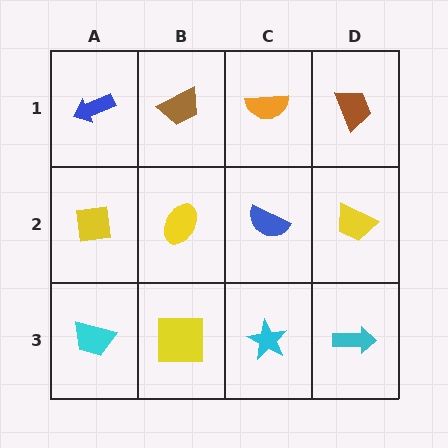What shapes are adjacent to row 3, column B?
A yellow ellipse (row 2, column B), a cyan trapezoid (row 3, column A), a cyan star (row 3, column C).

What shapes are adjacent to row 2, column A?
A blue arrow (row 1, column A), a cyan trapezoid (row 3, column A), a yellow ellipse (row 2, column B).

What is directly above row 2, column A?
A blue arrow.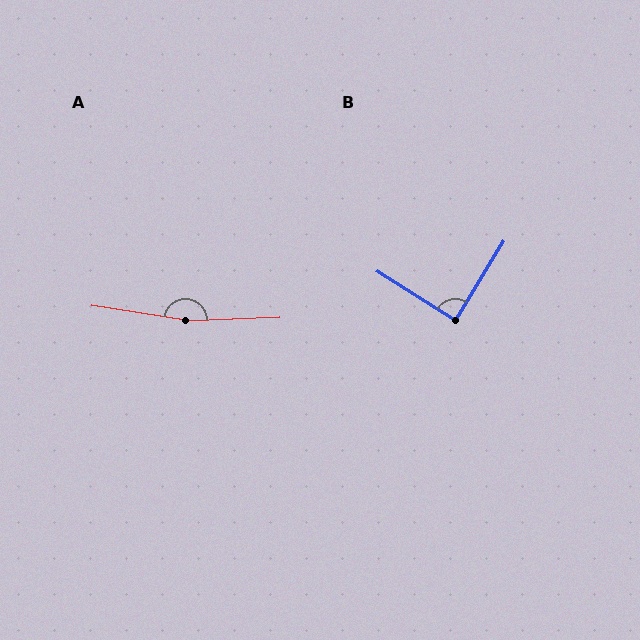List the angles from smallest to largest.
B (89°), A (169°).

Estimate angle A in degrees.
Approximately 169 degrees.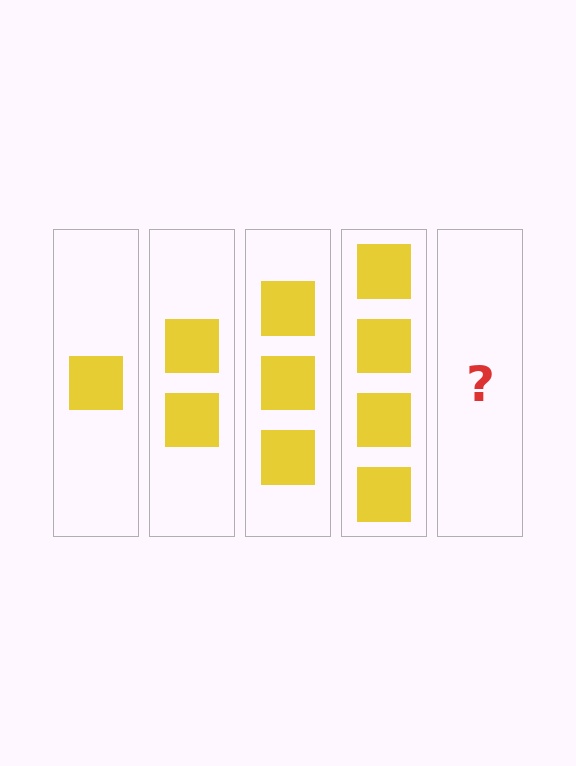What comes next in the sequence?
The next element should be 5 squares.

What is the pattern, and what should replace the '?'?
The pattern is that each step adds one more square. The '?' should be 5 squares.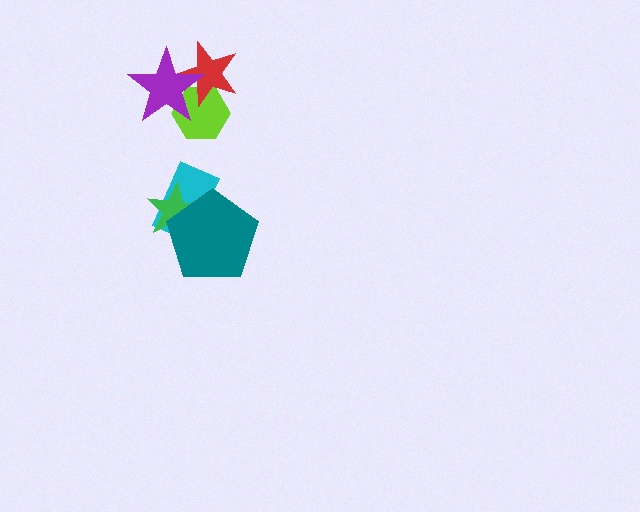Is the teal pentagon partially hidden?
No, no other shape covers it.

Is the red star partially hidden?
Yes, it is partially covered by another shape.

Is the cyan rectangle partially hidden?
Yes, it is partially covered by another shape.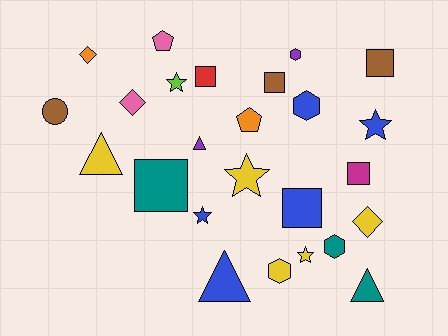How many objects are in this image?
There are 25 objects.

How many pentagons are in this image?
There are 2 pentagons.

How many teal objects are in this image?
There are 3 teal objects.